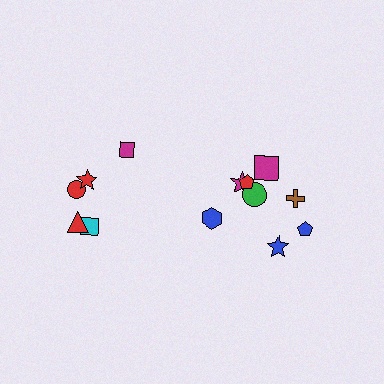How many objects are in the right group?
There are 8 objects.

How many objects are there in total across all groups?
There are 13 objects.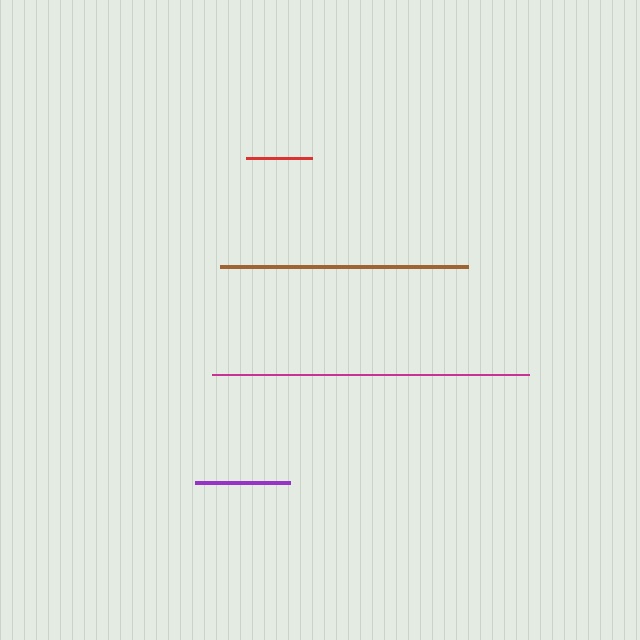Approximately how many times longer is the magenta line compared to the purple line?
The magenta line is approximately 3.3 times the length of the purple line.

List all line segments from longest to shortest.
From longest to shortest: magenta, brown, purple, red.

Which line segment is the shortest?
The red line is the shortest at approximately 66 pixels.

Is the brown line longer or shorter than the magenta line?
The magenta line is longer than the brown line.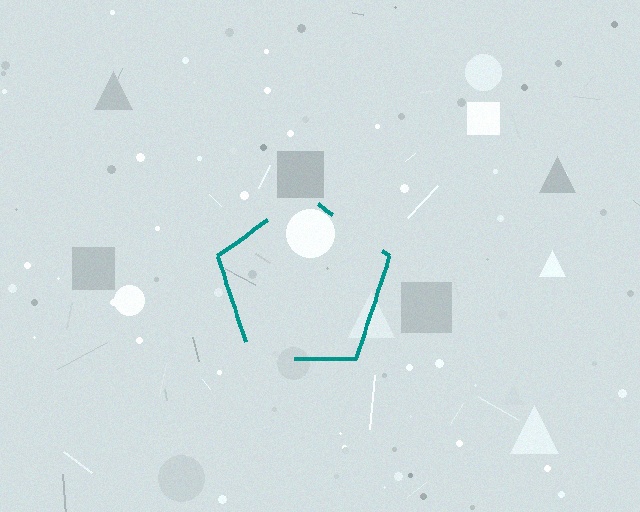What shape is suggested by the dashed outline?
The dashed outline suggests a pentagon.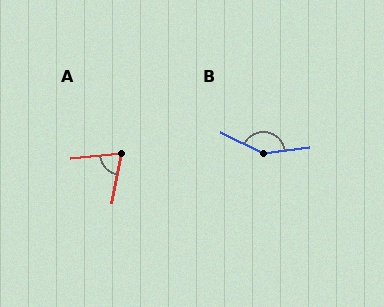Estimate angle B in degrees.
Approximately 147 degrees.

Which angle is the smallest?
A, at approximately 73 degrees.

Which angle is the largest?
B, at approximately 147 degrees.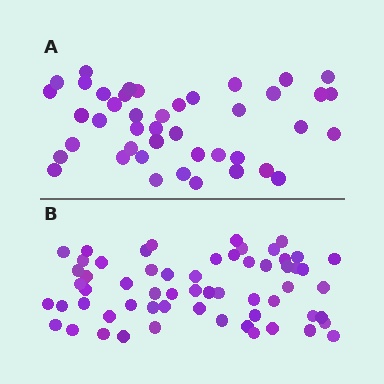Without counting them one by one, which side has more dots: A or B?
Region B (the bottom region) has more dots.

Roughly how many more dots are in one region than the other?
Region B has approximately 15 more dots than region A.